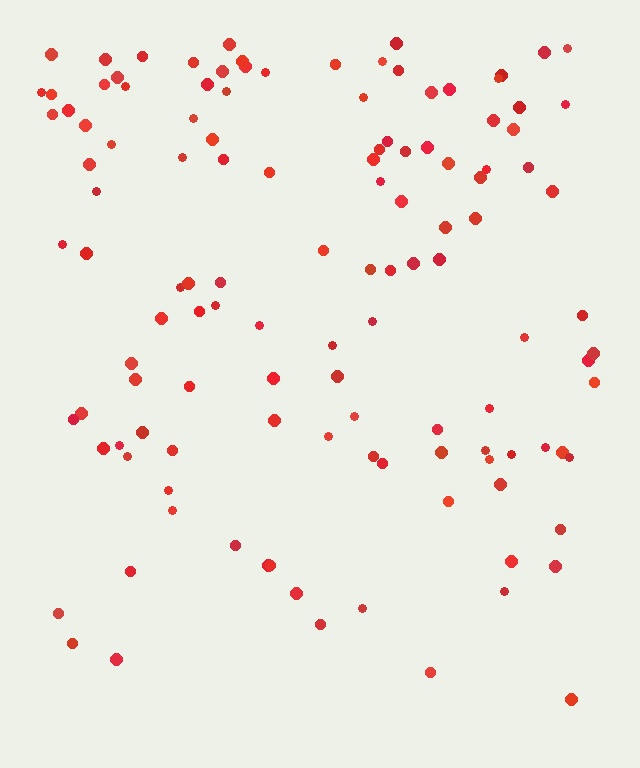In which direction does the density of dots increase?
From bottom to top, with the top side densest.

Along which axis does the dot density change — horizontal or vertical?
Vertical.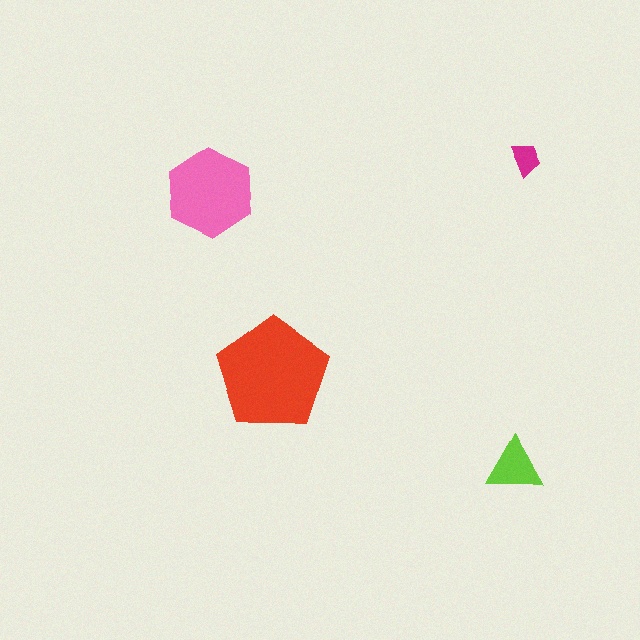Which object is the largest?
The red pentagon.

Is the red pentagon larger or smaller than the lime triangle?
Larger.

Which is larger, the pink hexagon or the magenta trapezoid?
The pink hexagon.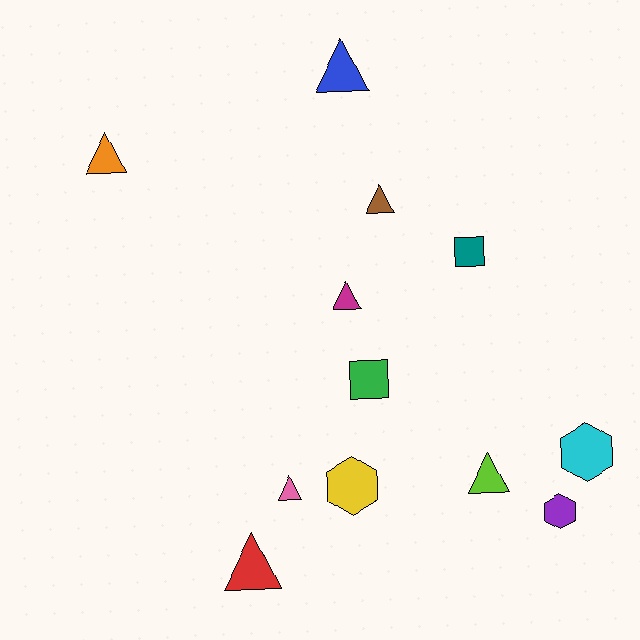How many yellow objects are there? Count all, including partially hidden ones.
There is 1 yellow object.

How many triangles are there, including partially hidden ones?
There are 7 triangles.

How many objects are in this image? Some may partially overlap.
There are 12 objects.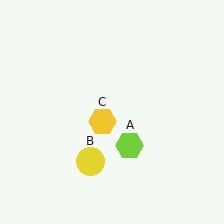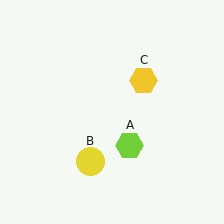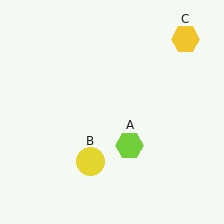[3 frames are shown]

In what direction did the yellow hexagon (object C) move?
The yellow hexagon (object C) moved up and to the right.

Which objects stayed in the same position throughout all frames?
Lime hexagon (object A) and yellow circle (object B) remained stationary.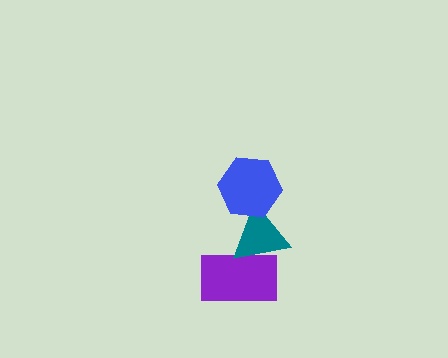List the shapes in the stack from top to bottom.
From top to bottom: the blue hexagon, the teal triangle, the purple rectangle.